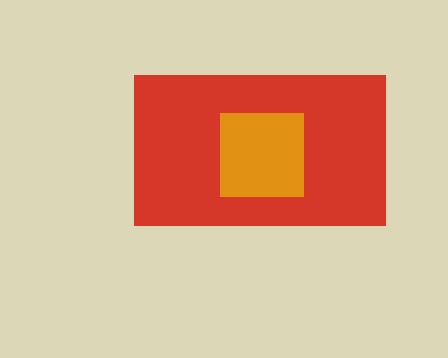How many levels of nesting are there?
2.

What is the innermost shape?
The orange square.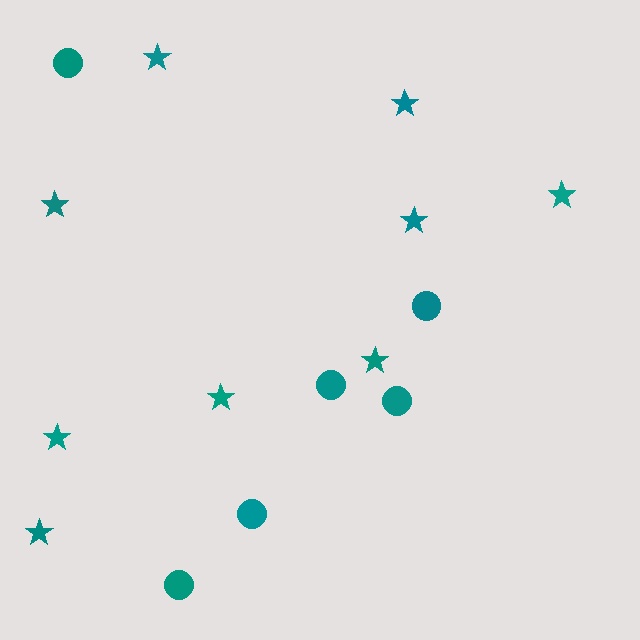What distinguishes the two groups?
There are 2 groups: one group of stars (9) and one group of circles (6).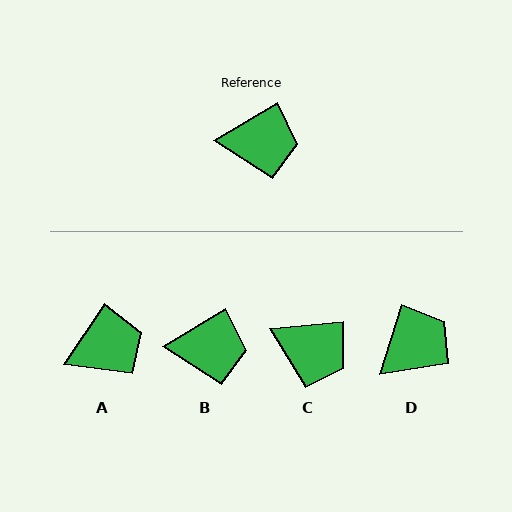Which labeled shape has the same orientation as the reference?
B.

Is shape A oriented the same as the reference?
No, it is off by about 26 degrees.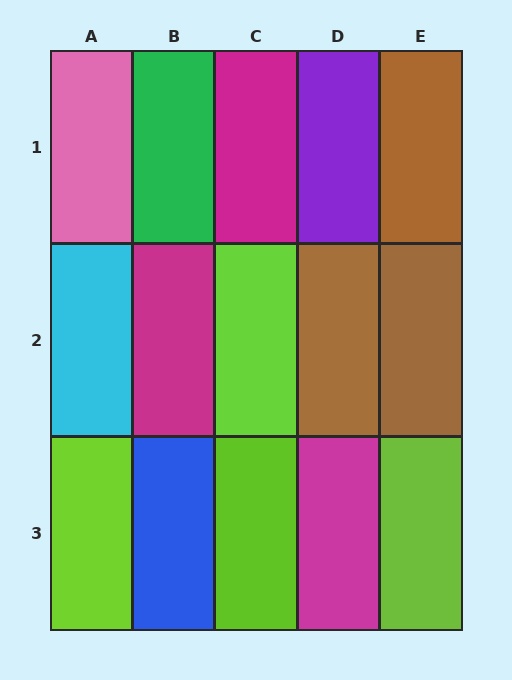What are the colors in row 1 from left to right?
Pink, green, magenta, purple, brown.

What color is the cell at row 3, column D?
Magenta.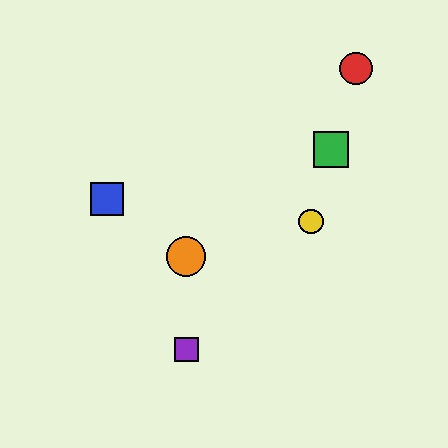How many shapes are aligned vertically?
2 shapes (the purple square, the orange circle) are aligned vertically.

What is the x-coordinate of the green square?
The green square is at x≈331.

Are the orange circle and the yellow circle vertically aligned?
No, the orange circle is at x≈186 and the yellow circle is at x≈311.